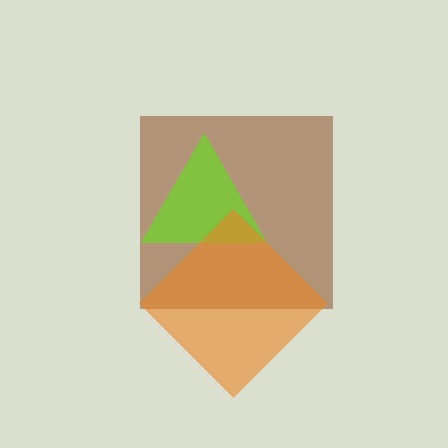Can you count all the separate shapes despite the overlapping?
Yes, there are 3 separate shapes.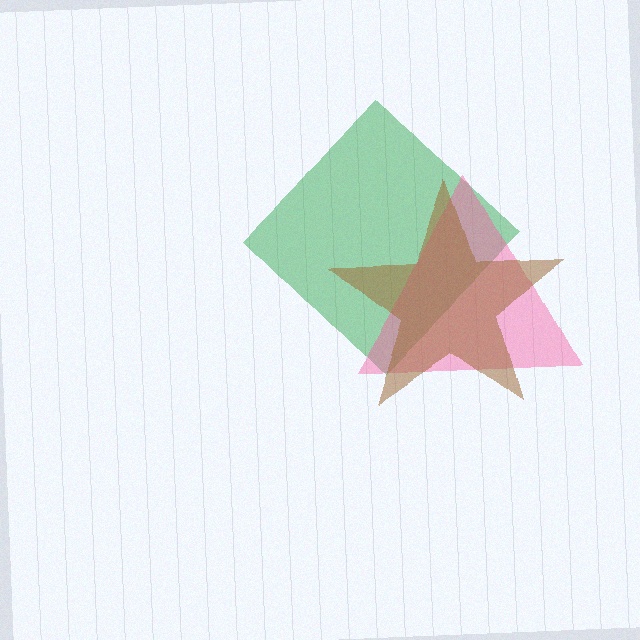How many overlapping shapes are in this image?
There are 3 overlapping shapes in the image.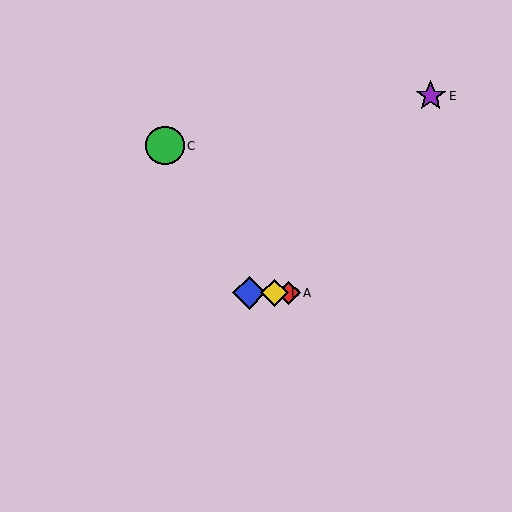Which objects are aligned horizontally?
Objects A, B, D are aligned horizontally.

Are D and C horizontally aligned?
No, D is at y≈293 and C is at y≈146.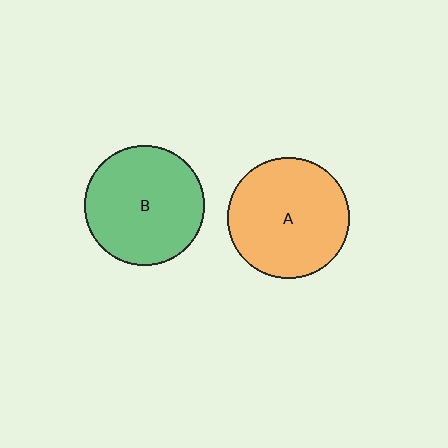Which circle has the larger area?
Circle A (orange).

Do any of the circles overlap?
No, none of the circles overlap.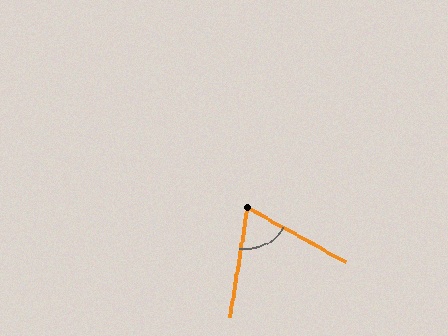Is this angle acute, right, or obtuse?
It is acute.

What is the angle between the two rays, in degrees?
Approximately 71 degrees.